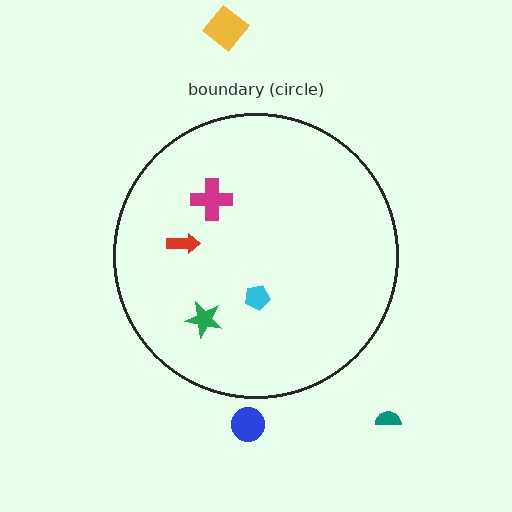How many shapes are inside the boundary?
4 inside, 3 outside.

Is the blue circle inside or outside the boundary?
Outside.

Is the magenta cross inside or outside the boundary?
Inside.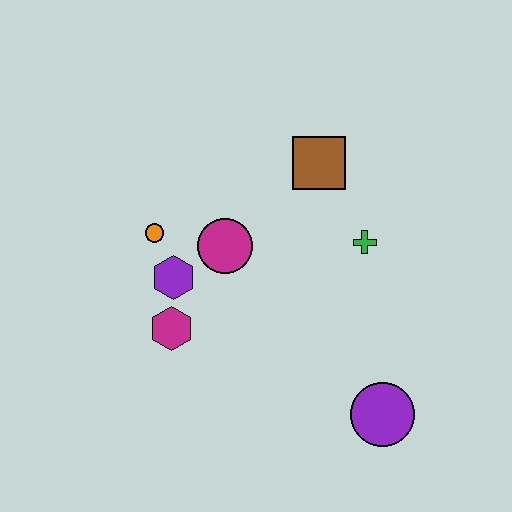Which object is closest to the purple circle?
The green cross is closest to the purple circle.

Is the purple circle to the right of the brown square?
Yes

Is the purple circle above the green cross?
No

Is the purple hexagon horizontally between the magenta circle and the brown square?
No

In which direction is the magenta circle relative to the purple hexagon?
The magenta circle is to the right of the purple hexagon.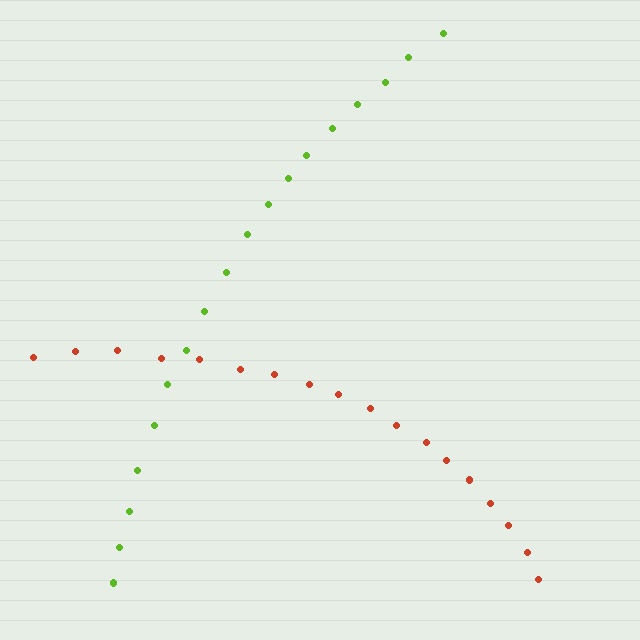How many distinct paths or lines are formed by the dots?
There are 2 distinct paths.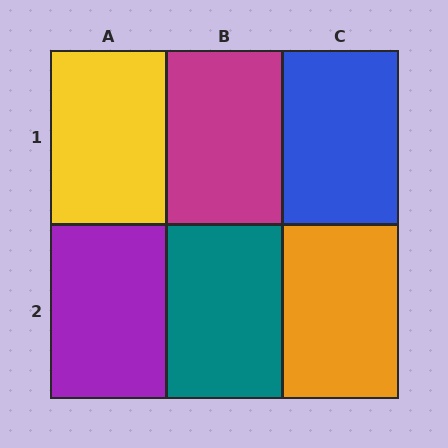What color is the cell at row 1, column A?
Yellow.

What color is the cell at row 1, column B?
Magenta.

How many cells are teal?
1 cell is teal.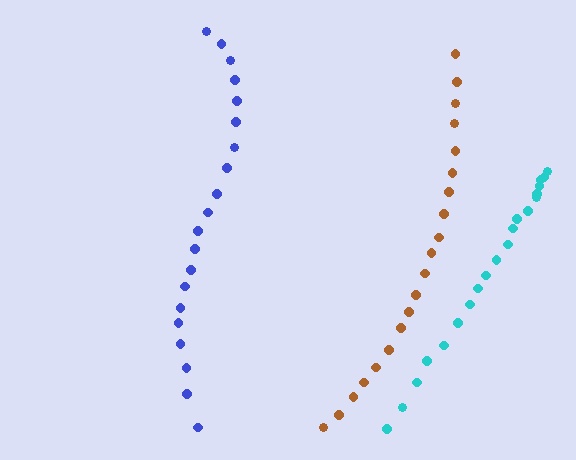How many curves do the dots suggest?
There are 3 distinct paths.